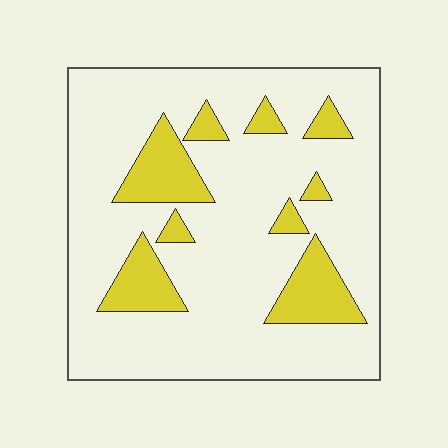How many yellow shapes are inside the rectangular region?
9.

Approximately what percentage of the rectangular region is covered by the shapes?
Approximately 20%.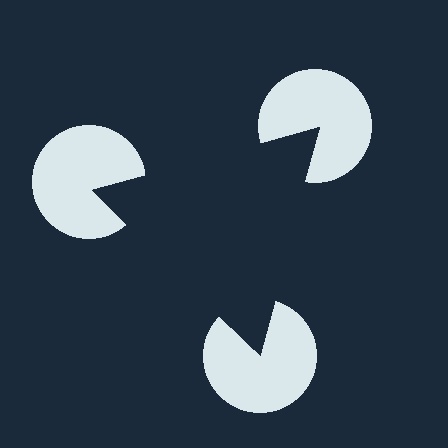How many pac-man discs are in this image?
There are 3 — one at each vertex of the illusory triangle.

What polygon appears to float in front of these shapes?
An illusory triangle — its edges are inferred from the aligned wedge cuts in the pac-man discs, not physically drawn.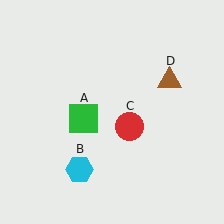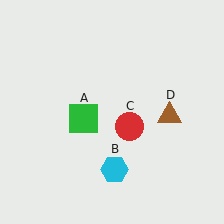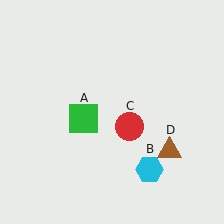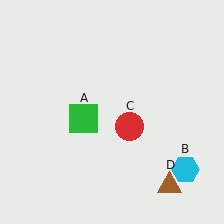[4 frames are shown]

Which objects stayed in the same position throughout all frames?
Green square (object A) and red circle (object C) remained stationary.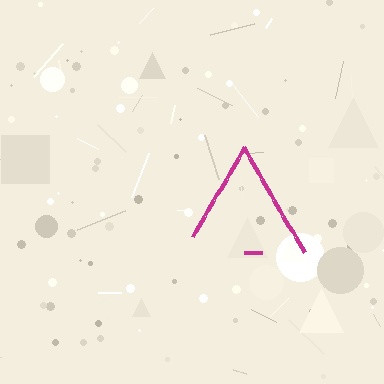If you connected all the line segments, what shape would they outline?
They would outline a triangle.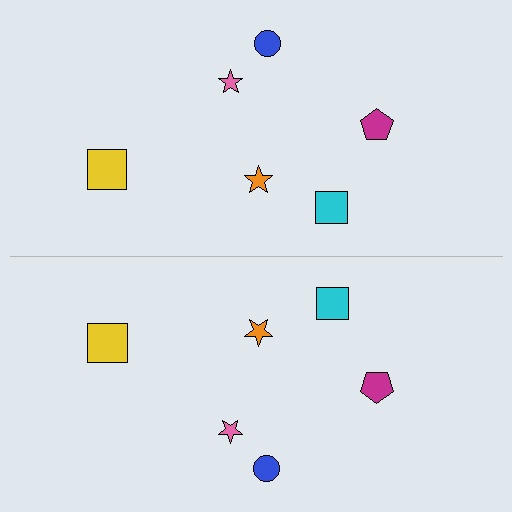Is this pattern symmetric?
Yes, this pattern has bilateral (reflection) symmetry.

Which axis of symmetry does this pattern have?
The pattern has a horizontal axis of symmetry running through the center of the image.